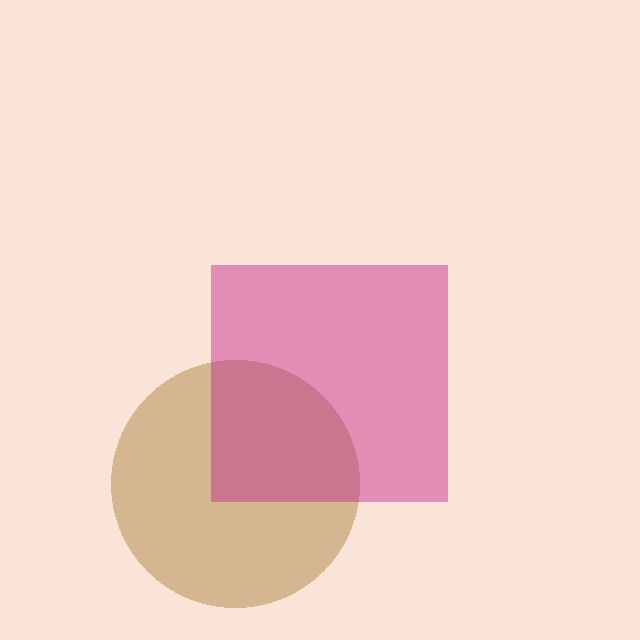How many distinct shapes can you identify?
There are 2 distinct shapes: a brown circle, a magenta square.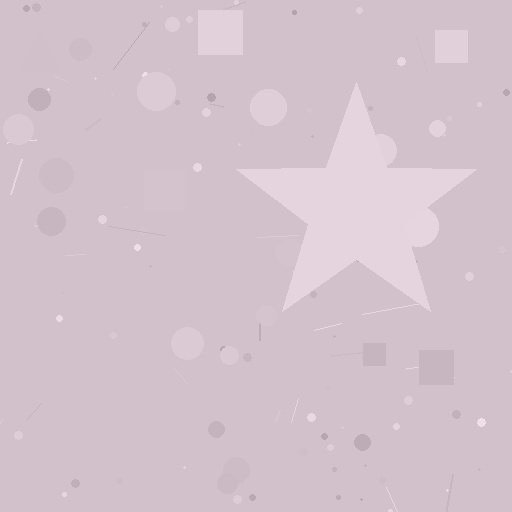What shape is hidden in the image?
A star is hidden in the image.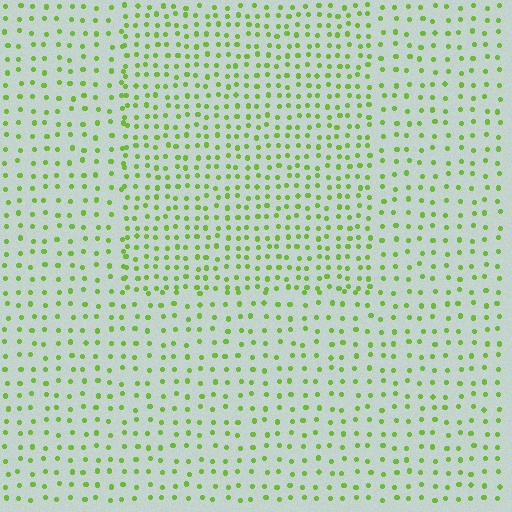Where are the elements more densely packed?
The elements are more densely packed inside the rectangle boundary.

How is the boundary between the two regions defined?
The boundary is defined by a change in element density (approximately 1.6x ratio). All elements are the same color, size, and shape.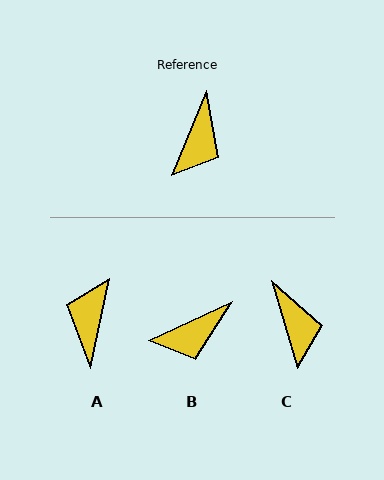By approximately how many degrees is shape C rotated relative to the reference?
Approximately 39 degrees counter-clockwise.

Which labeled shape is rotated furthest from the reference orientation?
A, about 170 degrees away.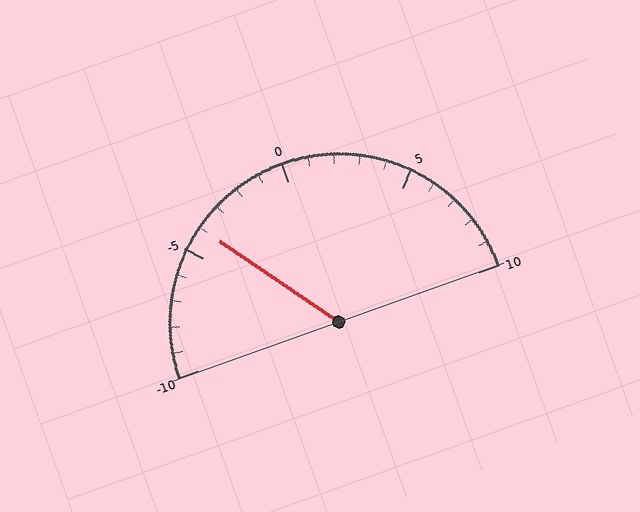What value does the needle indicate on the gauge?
The needle indicates approximately -4.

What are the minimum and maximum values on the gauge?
The gauge ranges from -10 to 10.